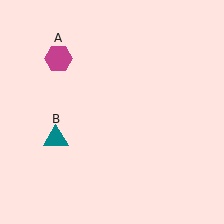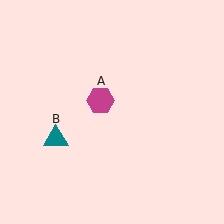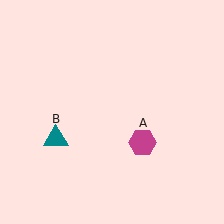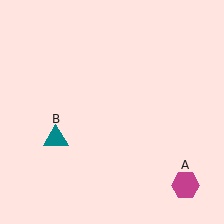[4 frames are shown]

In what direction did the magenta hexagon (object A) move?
The magenta hexagon (object A) moved down and to the right.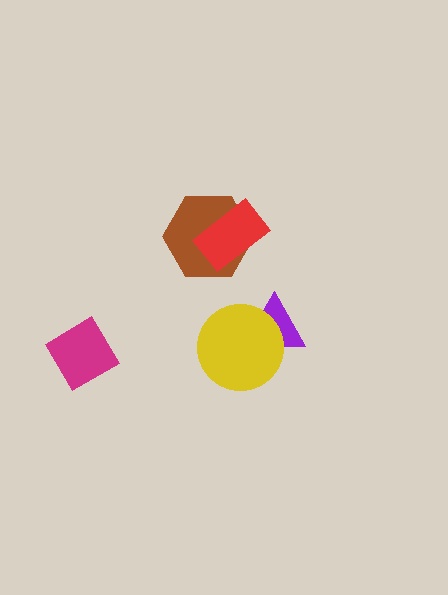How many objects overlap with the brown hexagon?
1 object overlaps with the brown hexagon.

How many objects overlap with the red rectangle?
1 object overlaps with the red rectangle.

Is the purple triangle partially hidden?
Yes, it is partially covered by another shape.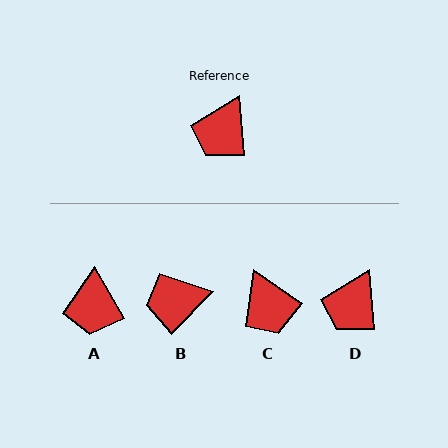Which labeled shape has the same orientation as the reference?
D.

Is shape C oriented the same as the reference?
No, it is off by about 51 degrees.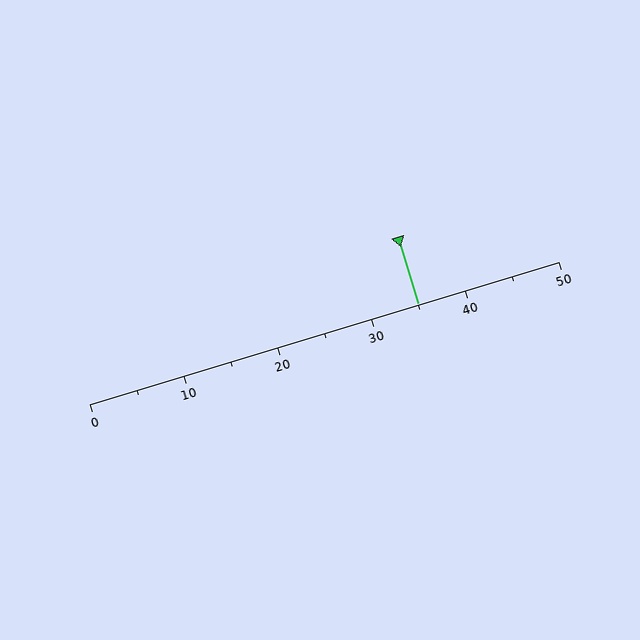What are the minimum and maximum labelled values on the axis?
The axis runs from 0 to 50.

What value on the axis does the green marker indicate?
The marker indicates approximately 35.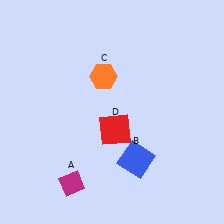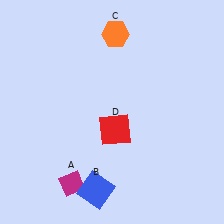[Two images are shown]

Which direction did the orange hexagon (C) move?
The orange hexagon (C) moved up.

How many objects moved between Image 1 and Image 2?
2 objects moved between the two images.